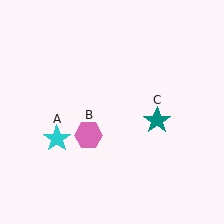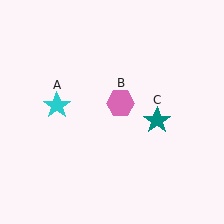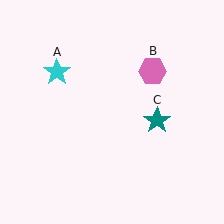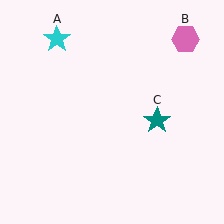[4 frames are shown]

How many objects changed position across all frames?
2 objects changed position: cyan star (object A), pink hexagon (object B).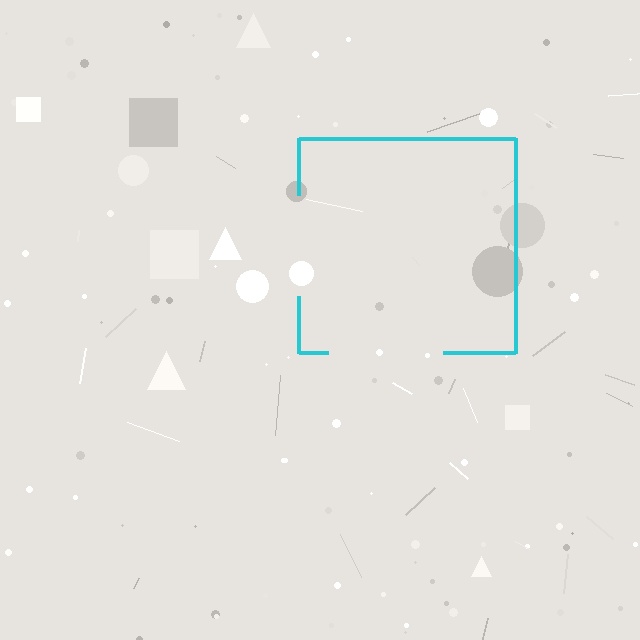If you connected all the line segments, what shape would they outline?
They would outline a square.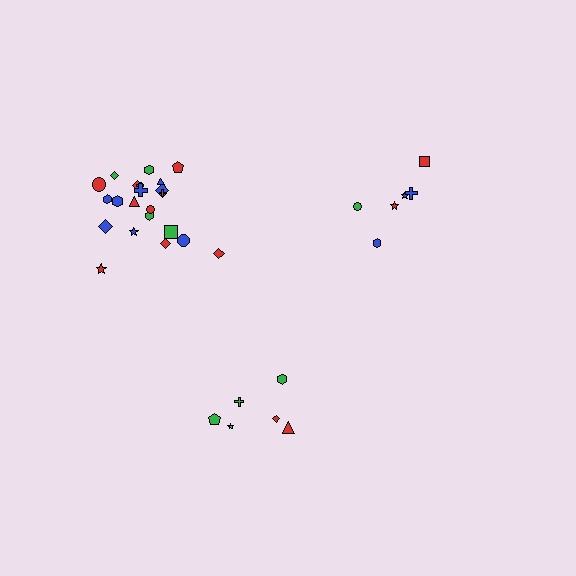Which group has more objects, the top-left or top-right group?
The top-left group.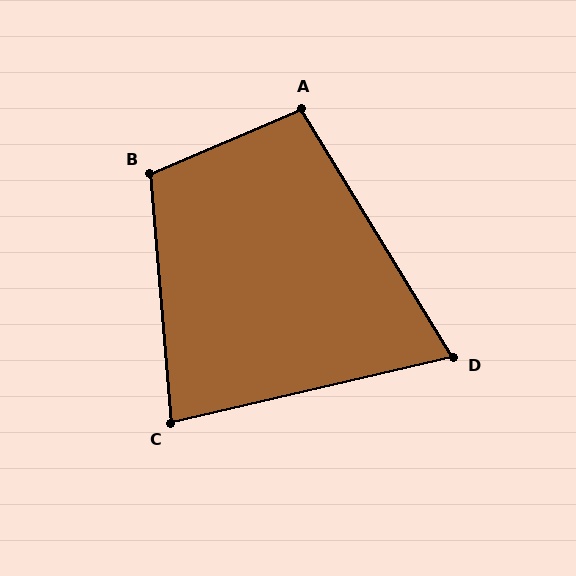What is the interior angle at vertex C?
Approximately 82 degrees (acute).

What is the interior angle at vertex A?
Approximately 98 degrees (obtuse).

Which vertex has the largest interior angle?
B, at approximately 108 degrees.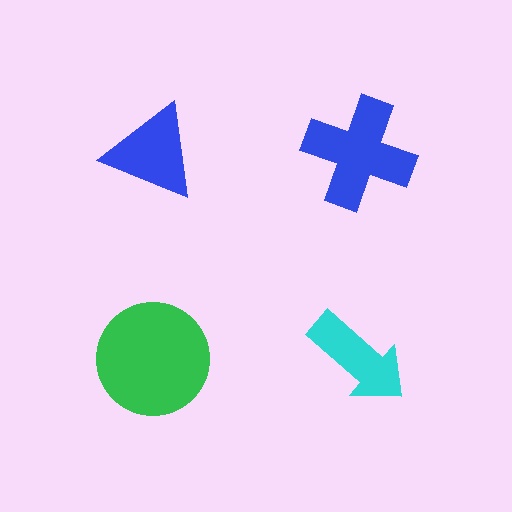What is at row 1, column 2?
A blue cross.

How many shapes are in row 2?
2 shapes.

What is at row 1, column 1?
A blue triangle.